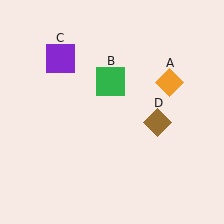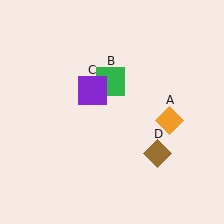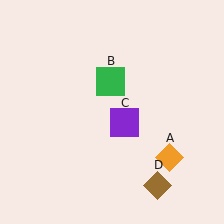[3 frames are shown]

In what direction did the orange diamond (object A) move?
The orange diamond (object A) moved down.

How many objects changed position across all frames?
3 objects changed position: orange diamond (object A), purple square (object C), brown diamond (object D).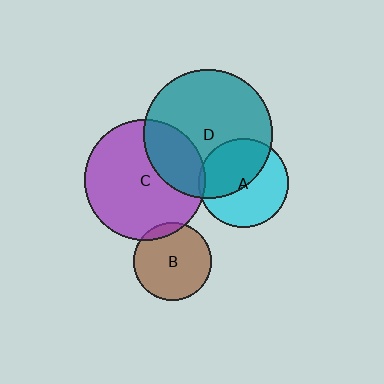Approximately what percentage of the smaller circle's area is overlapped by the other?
Approximately 30%.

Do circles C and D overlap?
Yes.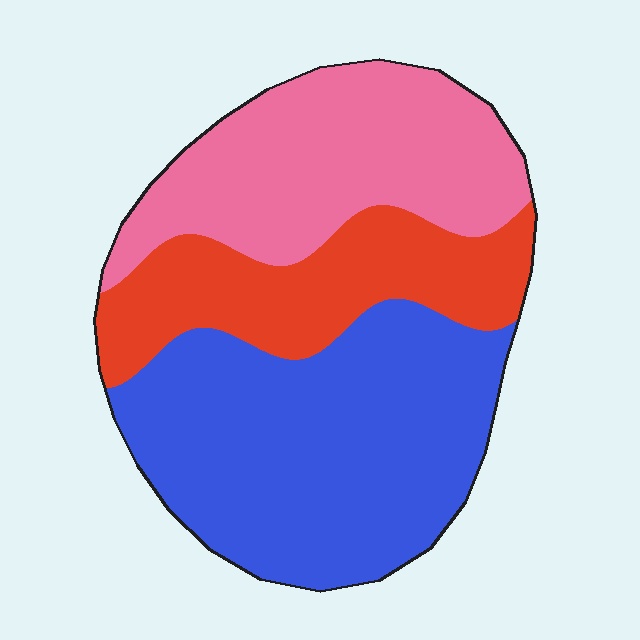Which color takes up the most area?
Blue, at roughly 45%.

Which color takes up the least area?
Red, at roughly 25%.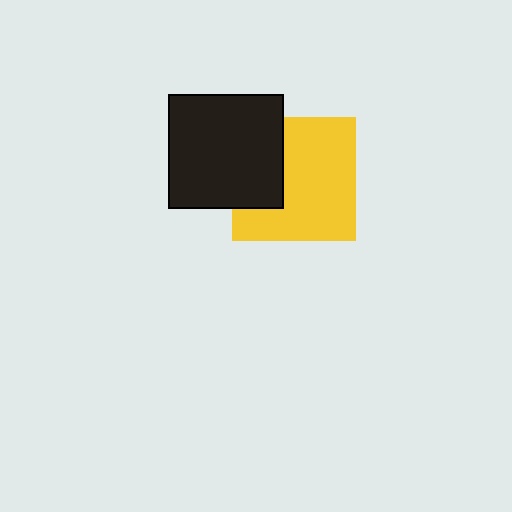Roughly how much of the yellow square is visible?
Most of it is visible (roughly 69%).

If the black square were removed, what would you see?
You would see the complete yellow square.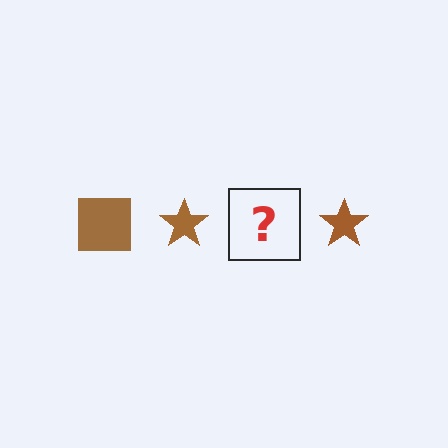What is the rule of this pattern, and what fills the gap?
The rule is that the pattern cycles through square, star shapes in brown. The gap should be filled with a brown square.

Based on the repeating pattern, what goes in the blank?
The blank should be a brown square.